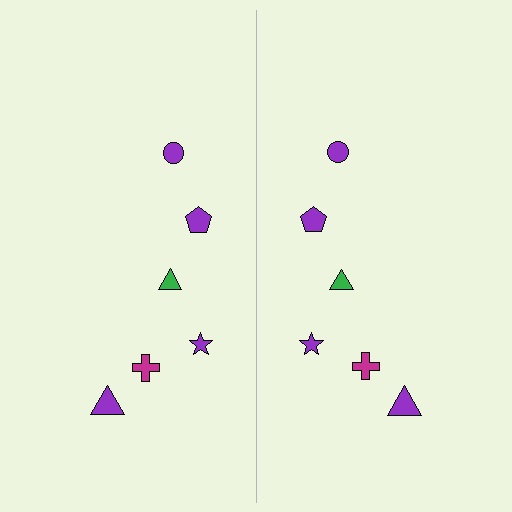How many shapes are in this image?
There are 12 shapes in this image.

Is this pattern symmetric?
Yes, this pattern has bilateral (reflection) symmetry.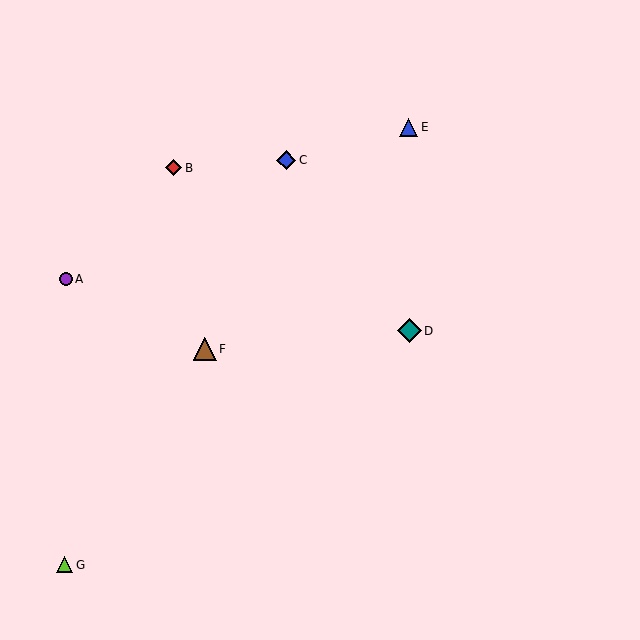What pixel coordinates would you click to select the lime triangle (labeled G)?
Click at (64, 565) to select the lime triangle G.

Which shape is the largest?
The teal diamond (labeled D) is the largest.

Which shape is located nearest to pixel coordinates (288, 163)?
The blue diamond (labeled C) at (286, 160) is nearest to that location.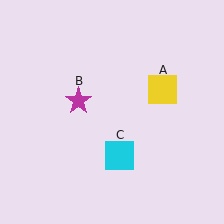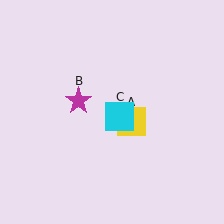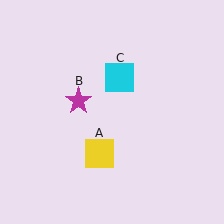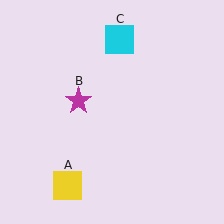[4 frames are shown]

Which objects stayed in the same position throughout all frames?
Magenta star (object B) remained stationary.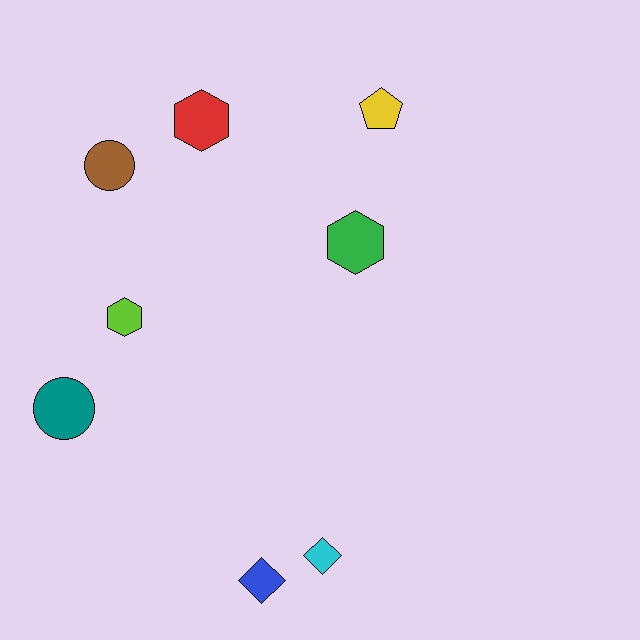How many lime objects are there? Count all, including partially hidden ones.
There is 1 lime object.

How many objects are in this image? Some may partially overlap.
There are 8 objects.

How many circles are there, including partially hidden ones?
There are 2 circles.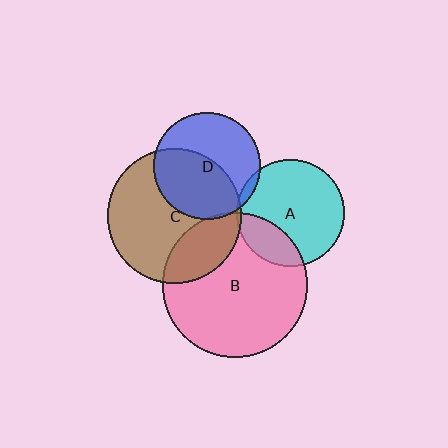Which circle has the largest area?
Circle B (pink).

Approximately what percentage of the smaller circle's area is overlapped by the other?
Approximately 25%.